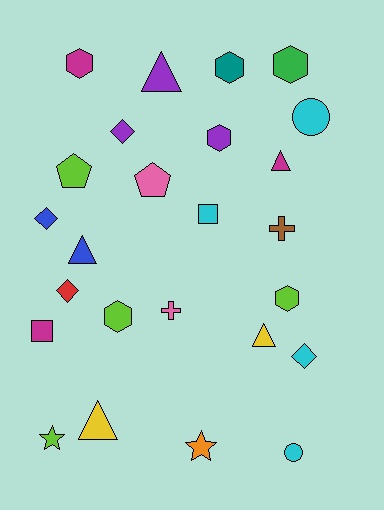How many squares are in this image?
There are 2 squares.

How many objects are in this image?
There are 25 objects.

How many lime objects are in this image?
There are 4 lime objects.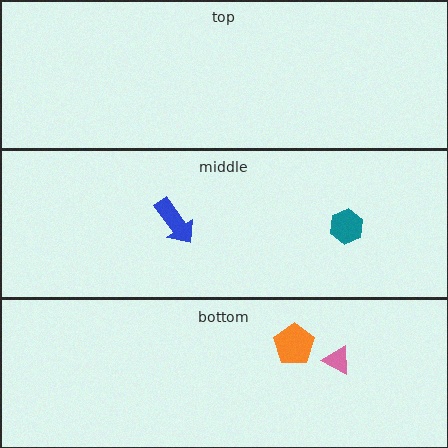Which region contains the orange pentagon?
The bottom region.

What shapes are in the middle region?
The blue arrow, the teal hexagon.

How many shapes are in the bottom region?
2.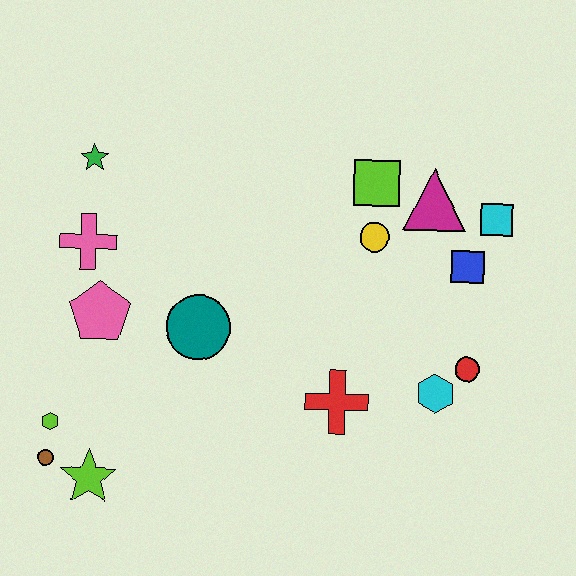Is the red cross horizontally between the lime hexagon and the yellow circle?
Yes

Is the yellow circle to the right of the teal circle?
Yes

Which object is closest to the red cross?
The cyan hexagon is closest to the red cross.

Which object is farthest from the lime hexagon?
The cyan square is farthest from the lime hexagon.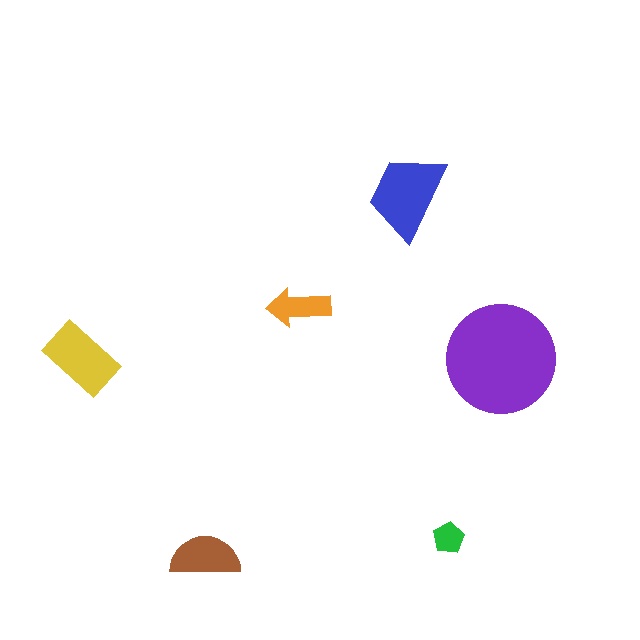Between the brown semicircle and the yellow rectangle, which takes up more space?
The yellow rectangle.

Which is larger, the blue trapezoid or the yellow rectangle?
The blue trapezoid.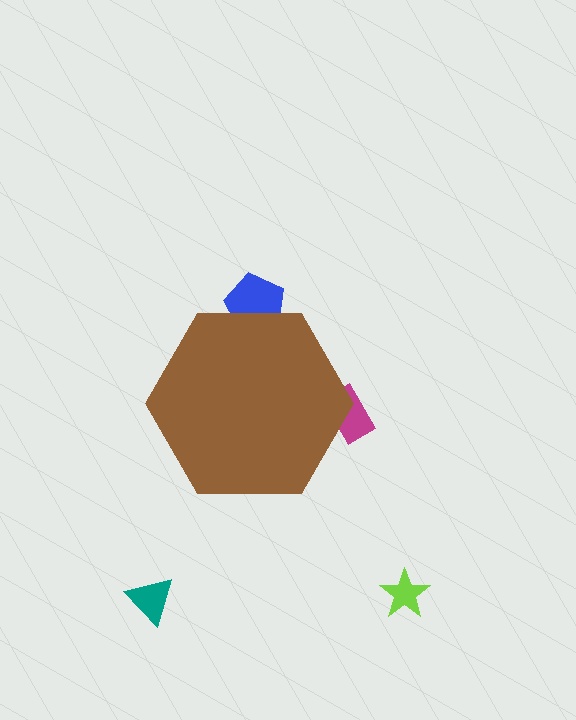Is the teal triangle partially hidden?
No, the teal triangle is fully visible.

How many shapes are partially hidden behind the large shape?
2 shapes are partially hidden.